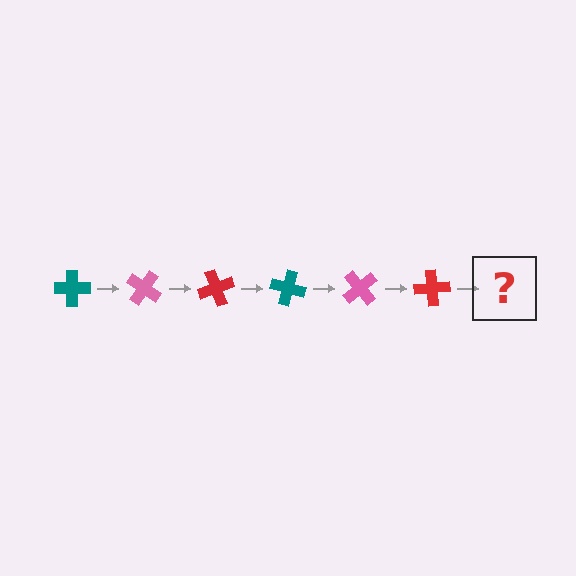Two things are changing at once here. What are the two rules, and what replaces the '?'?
The two rules are that it rotates 35 degrees each step and the color cycles through teal, pink, and red. The '?' should be a teal cross, rotated 210 degrees from the start.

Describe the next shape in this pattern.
It should be a teal cross, rotated 210 degrees from the start.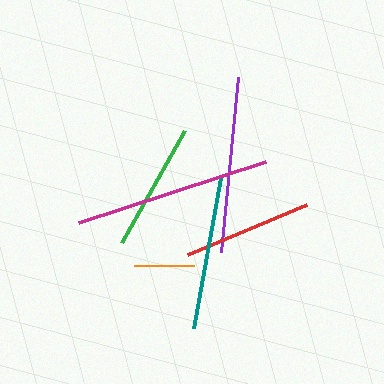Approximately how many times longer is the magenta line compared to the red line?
The magenta line is approximately 1.5 times the length of the red line.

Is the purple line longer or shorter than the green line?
The purple line is longer than the green line.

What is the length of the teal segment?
The teal segment is approximately 153 pixels long.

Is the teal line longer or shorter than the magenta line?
The magenta line is longer than the teal line.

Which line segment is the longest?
The magenta line is the longest at approximately 196 pixels.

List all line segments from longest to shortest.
From longest to shortest: magenta, purple, teal, red, green, orange.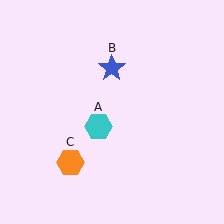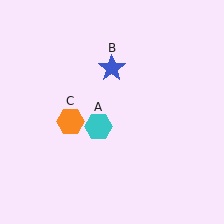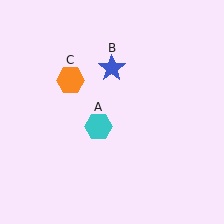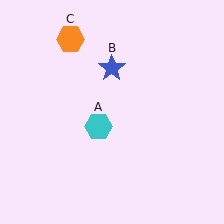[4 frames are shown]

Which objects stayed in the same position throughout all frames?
Cyan hexagon (object A) and blue star (object B) remained stationary.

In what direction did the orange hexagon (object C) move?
The orange hexagon (object C) moved up.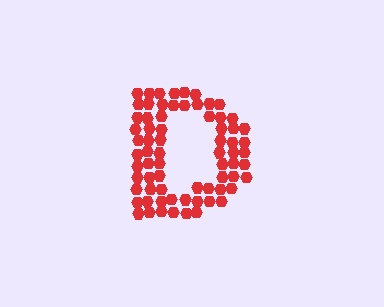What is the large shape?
The large shape is the letter D.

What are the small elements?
The small elements are hexagons.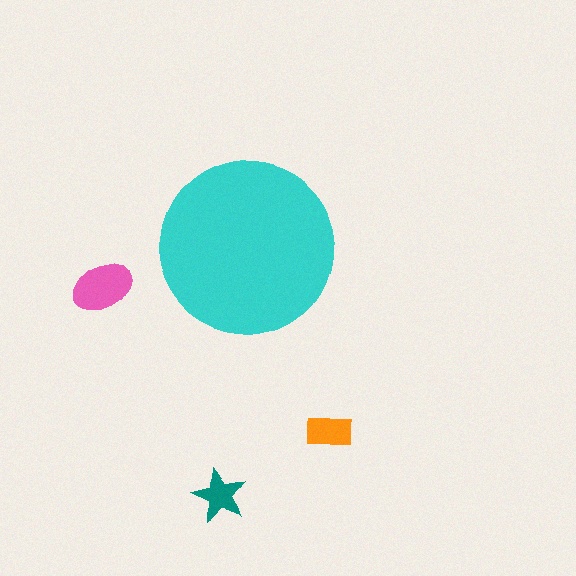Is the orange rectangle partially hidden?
No, the orange rectangle is fully visible.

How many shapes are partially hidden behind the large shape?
0 shapes are partially hidden.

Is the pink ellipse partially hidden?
No, the pink ellipse is fully visible.